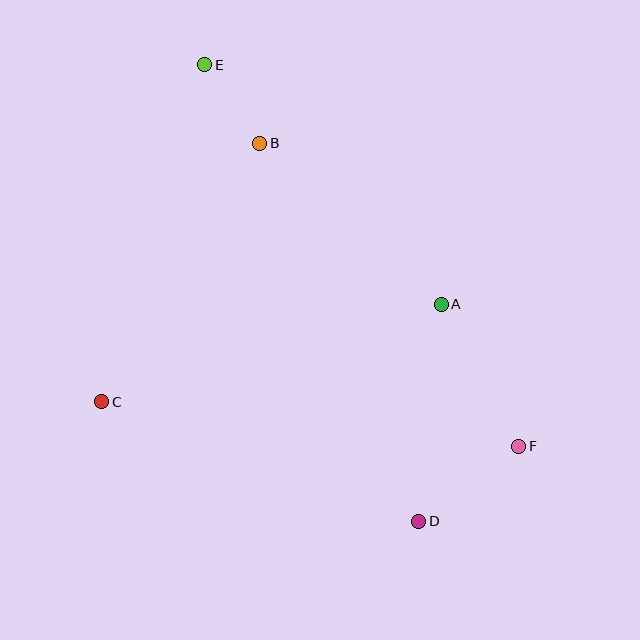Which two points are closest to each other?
Points B and E are closest to each other.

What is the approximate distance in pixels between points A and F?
The distance between A and F is approximately 162 pixels.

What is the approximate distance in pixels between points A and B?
The distance between A and B is approximately 243 pixels.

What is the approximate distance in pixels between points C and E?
The distance between C and E is approximately 352 pixels.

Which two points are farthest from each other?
Points D and E are farthest from each other.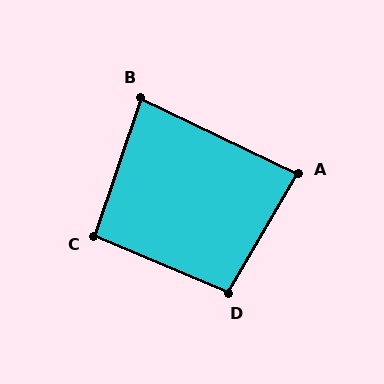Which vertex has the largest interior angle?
D, at approximately 97 degrees.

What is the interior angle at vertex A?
Approximately 86 degrees (approximately right).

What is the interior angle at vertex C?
Approximately 94 degrees (approximately right).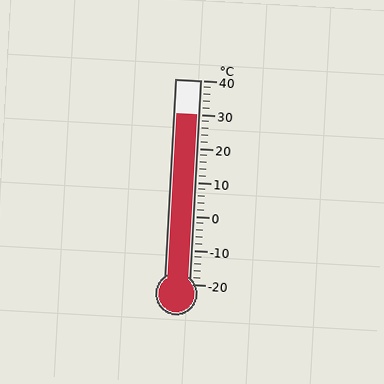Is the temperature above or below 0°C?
The temperature is above 0°C.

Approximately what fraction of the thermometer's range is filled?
The thermometer is filled to approximately 85% of its range.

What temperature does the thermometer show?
The thermometer shows approximately 30°C.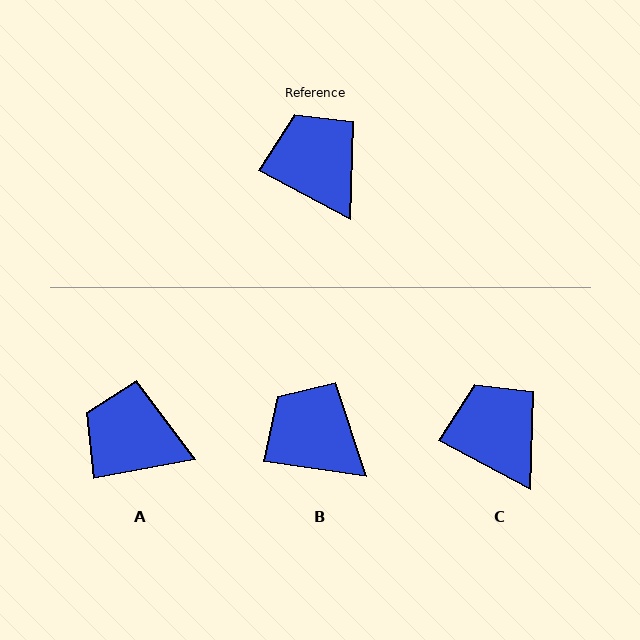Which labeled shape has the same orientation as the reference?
C.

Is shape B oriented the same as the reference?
No, it is off by about 20 degrees.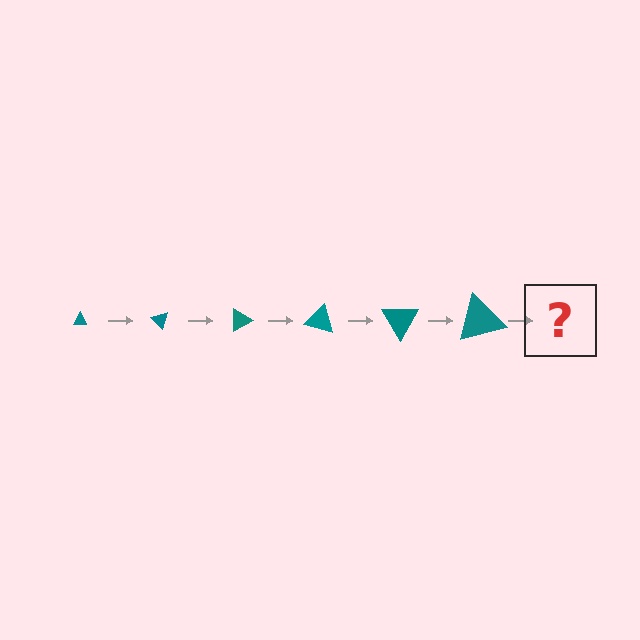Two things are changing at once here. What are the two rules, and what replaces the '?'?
The two rules are that the triangle grows larger each step and it rotates 45 degrees each step. The '?' should be a triangle, larger than the previous one and rotated 270 degrees from the start.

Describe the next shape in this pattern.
It should be a triangle, larger than the previous one and rotated 270 degrees from the start.